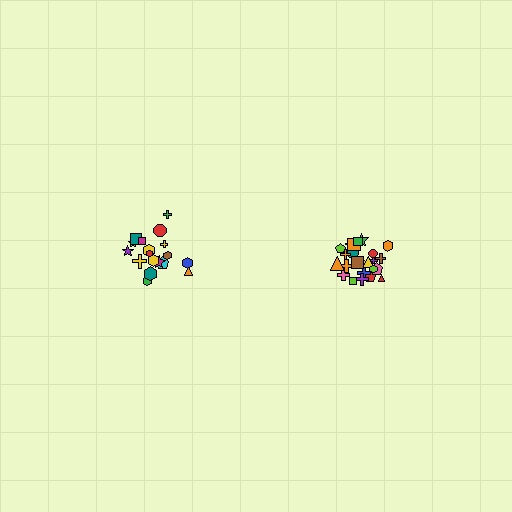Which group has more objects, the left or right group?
The right group.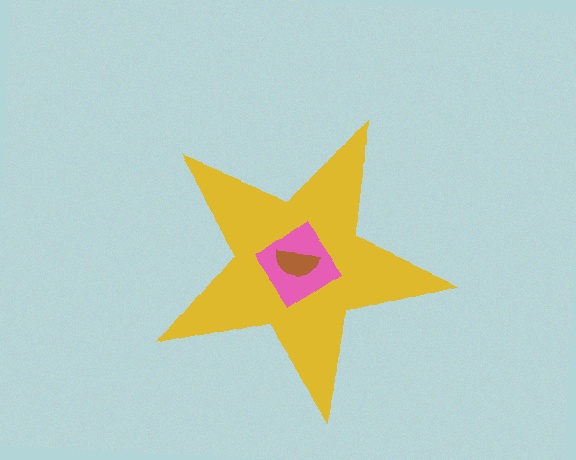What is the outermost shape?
The yellow star.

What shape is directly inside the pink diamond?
The brown semicircle.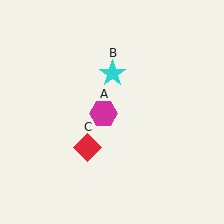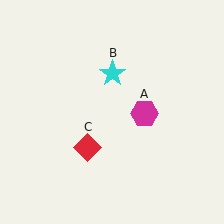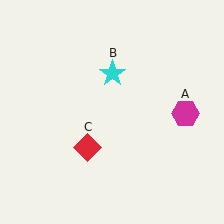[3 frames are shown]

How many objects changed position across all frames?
1 object changed position: magenta hexagon (object A).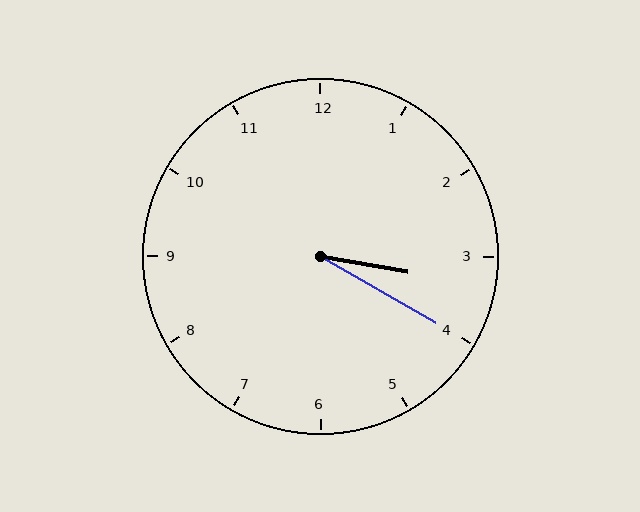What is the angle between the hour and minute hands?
Approximately 20 degrees.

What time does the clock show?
3:20.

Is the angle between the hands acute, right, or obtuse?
It is acute.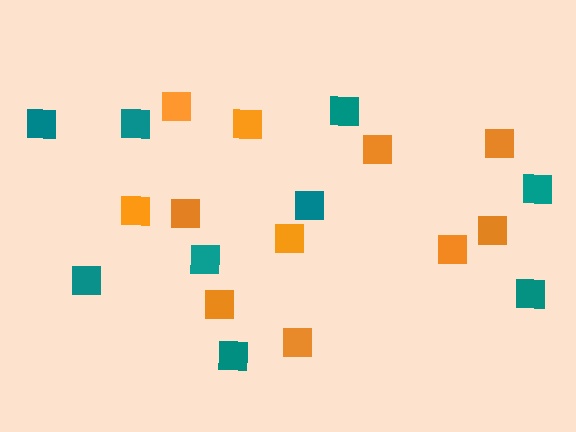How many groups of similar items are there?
There are 2 groups: one group of orange squares (11) and one group of teal squares (9).